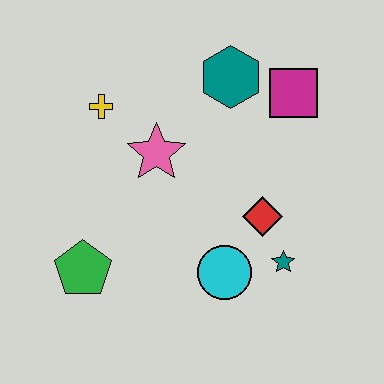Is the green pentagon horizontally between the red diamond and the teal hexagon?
No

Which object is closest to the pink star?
The yellow cross is closest to the pink star.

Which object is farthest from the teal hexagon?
The green pentagon is farthest from the teal hexagon.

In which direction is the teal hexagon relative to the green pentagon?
The teal hexagon is above the green pentagon.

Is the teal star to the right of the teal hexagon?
Yes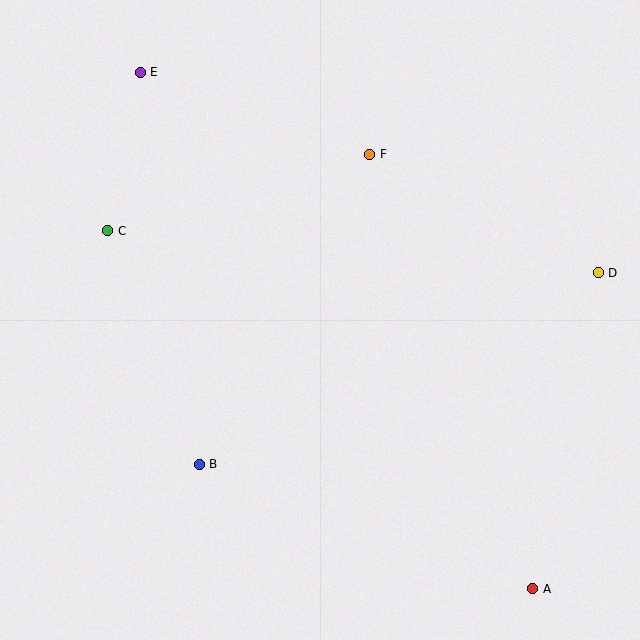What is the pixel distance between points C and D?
The distance between C and D is 493 pixels.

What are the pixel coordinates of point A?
Point A is at (533, 589).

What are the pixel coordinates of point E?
Point E is at (140, 72).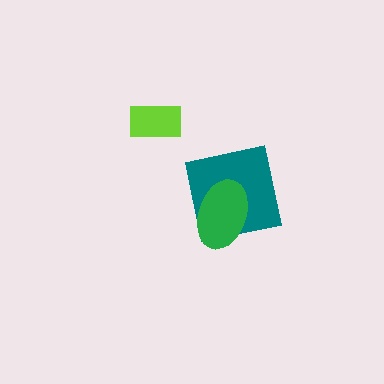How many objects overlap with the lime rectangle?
0 objects overlap with the lime rectangle.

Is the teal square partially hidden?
Yes, it is partially covered by another shape.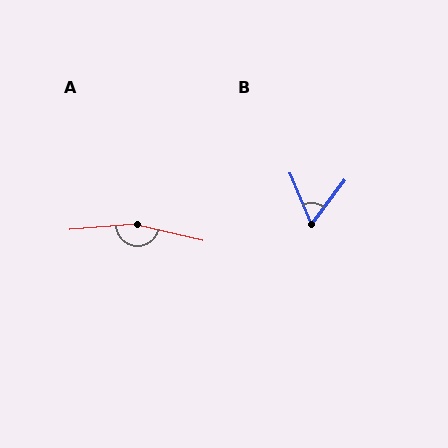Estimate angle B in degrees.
Approximately 60 degrees.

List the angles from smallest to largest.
B (60°), A (162°).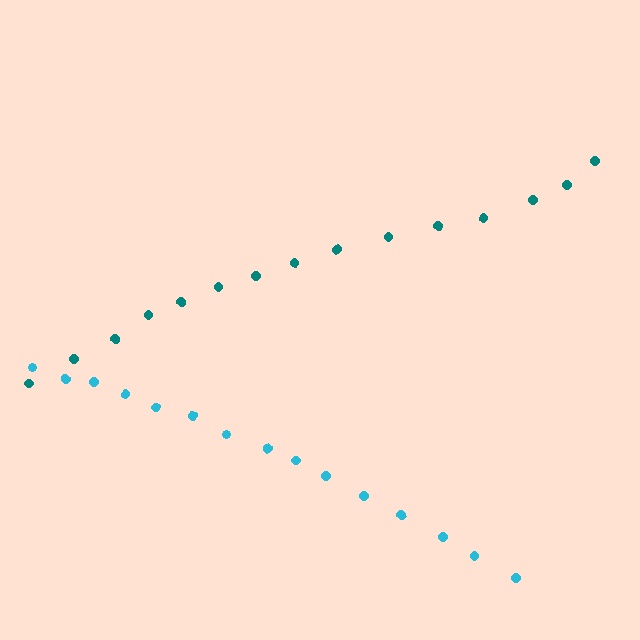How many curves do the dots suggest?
There are 2 distinct paths.